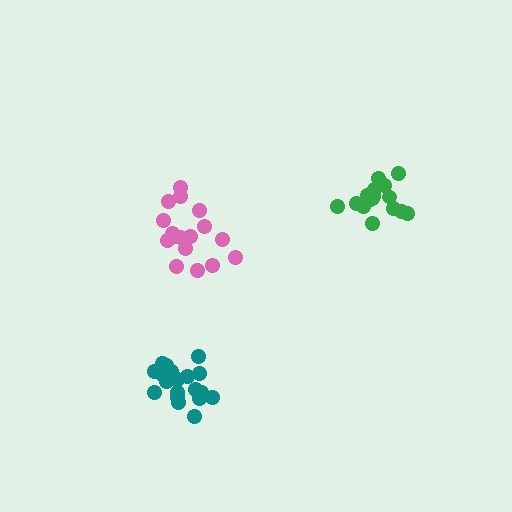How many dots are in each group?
Group 1: 16 dots, Group 2: 20 dots, Group 3: 17 dots (53 total).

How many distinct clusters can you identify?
There are 3 distinct clusters.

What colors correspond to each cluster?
The clusters are colored: green, teal, pink.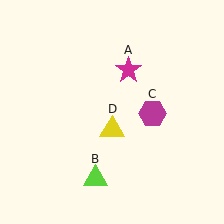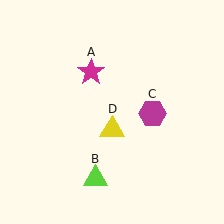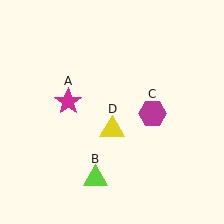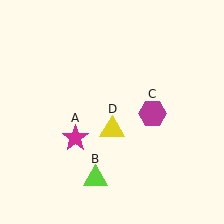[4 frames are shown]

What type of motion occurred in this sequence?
The magenta star (object A) rotated counterclockwise around the center of the scene.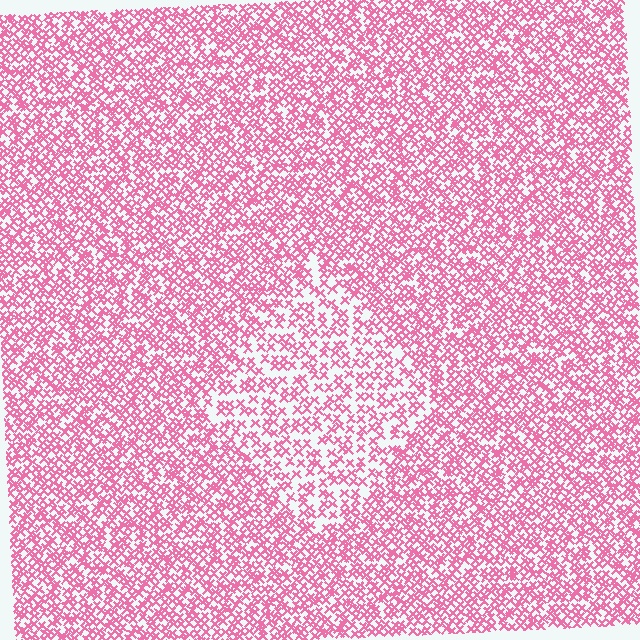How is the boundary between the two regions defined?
The boundary is defined by a change in element density (approximately 1.7x ratio). All elements are the same color, size, and shape.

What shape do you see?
I see a diamond.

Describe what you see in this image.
The image contains small pink elements arranged at two different densities. A diamond-shaped region is visible where the elements are less densely packed than the surrounding area.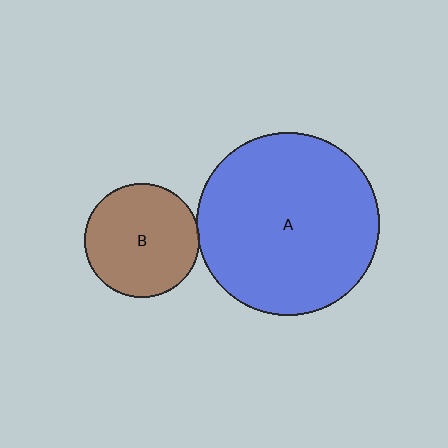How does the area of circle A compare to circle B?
Approximately 2.6 times.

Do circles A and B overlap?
Yes.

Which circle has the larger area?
Circle A (blue).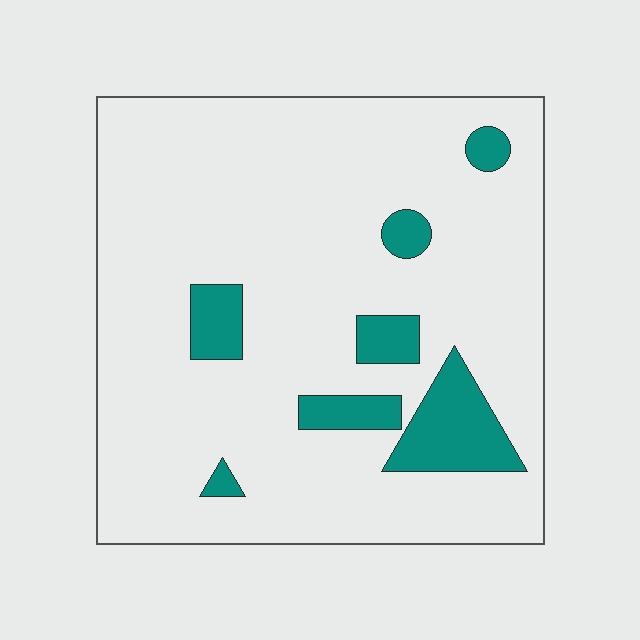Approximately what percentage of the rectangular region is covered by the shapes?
Approximately 10%.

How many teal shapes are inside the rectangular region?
7.